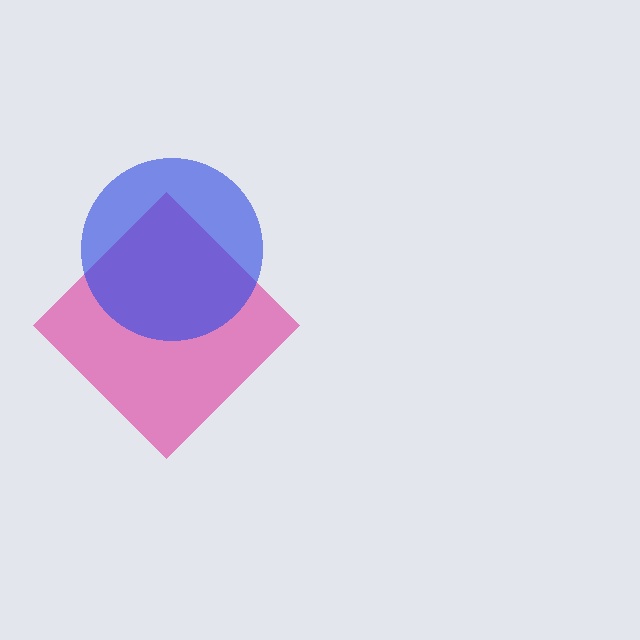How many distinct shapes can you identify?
There are 2 distinct shapes: a pink diamond, a blue circle.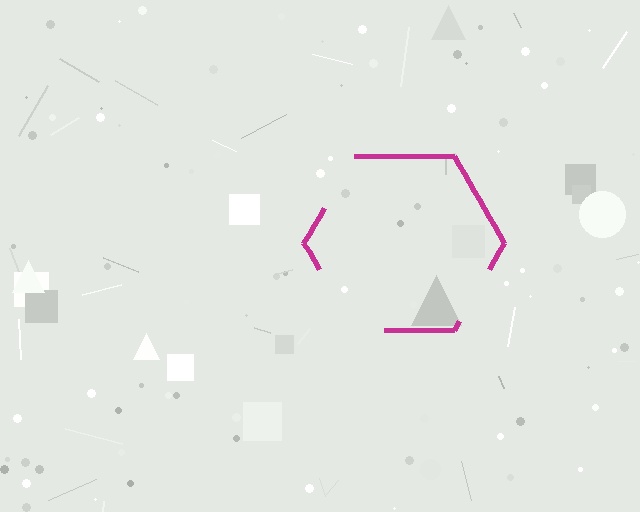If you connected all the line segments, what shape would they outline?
They would outline a hexagon.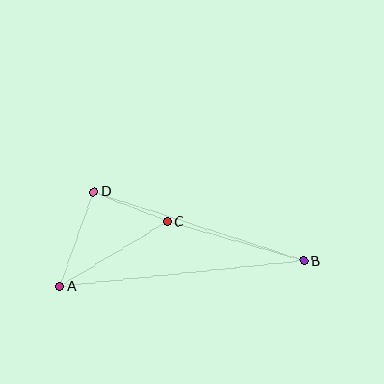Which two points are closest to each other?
Points C and D are closest to each other.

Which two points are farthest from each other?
Points A and B are farthest from each other.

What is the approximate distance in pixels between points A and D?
The distance between A and D is approximately 101 pixels.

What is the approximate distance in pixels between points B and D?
The distance between B and D is approximately 221 pixels.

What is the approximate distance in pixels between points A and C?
The distance between A and C is approximately 125 pixels.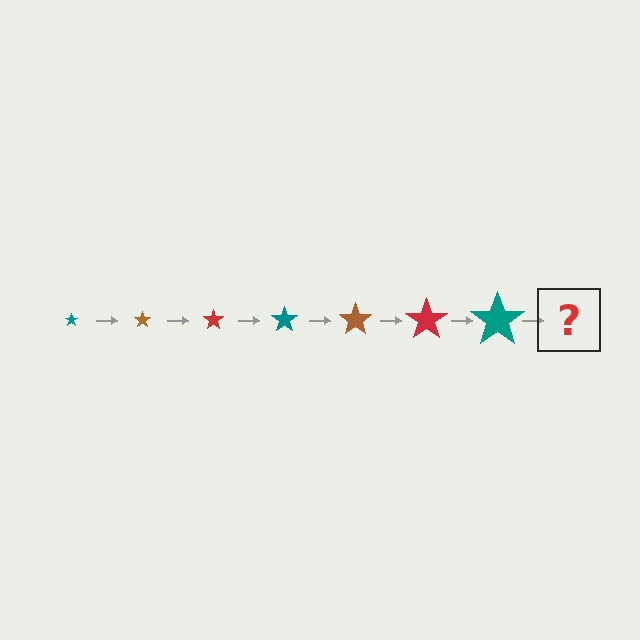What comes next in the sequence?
The next element should be a brown star, larger than the previous one.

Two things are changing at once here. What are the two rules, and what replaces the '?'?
The two rules are that the star grows larger each step and the color cycles through teal, brown, and red. The '?' should be a brown star, larger than the previous one.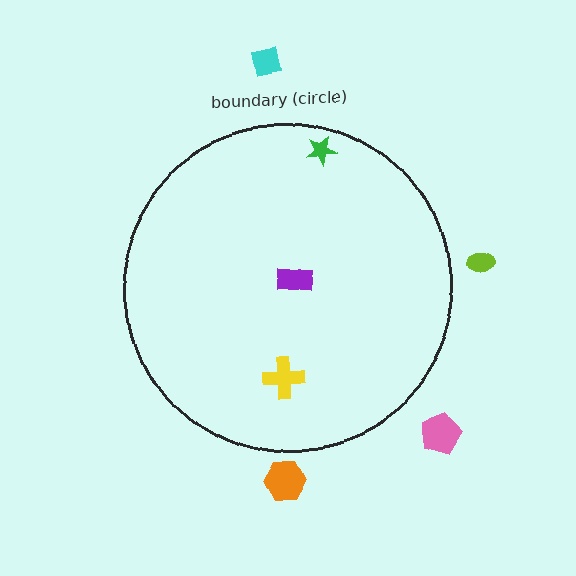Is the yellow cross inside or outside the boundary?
Inside.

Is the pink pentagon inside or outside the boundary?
Outside.